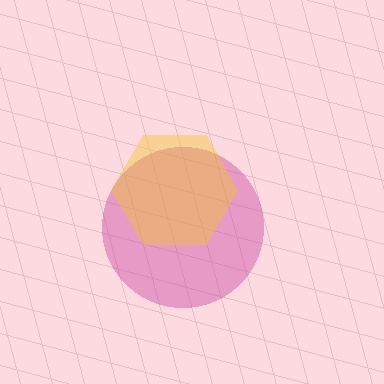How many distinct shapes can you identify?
There are 2 distinct shapes: a magenta circle, a yellow hexagon.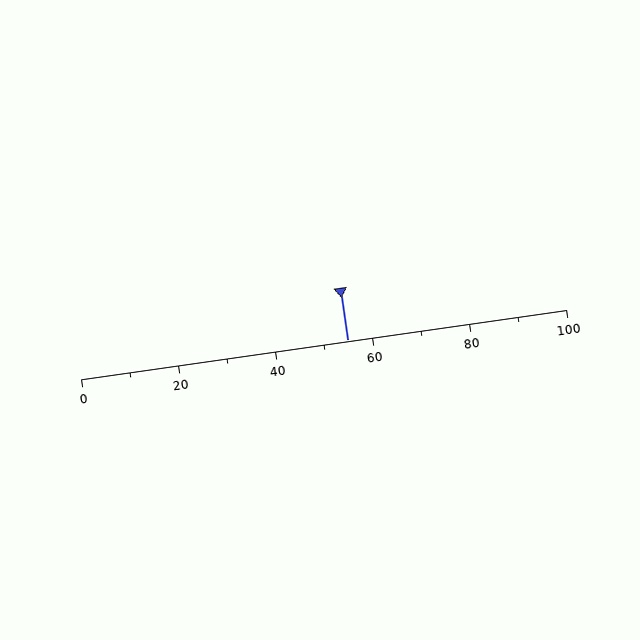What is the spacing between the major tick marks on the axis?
The major ticks are spaced 20 apart.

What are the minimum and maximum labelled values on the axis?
The axis runs from 0 to 100.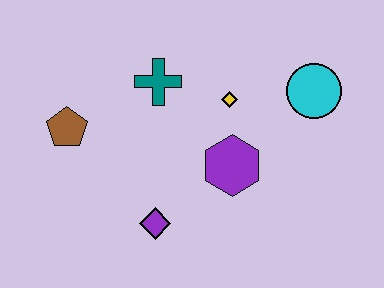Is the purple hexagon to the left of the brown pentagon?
No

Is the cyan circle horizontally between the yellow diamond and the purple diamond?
No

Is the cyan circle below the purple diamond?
No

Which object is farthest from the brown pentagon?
The cyan circle is farthest from the brown pentagon.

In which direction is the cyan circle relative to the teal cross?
The cyan circle is to the right of the teal cross.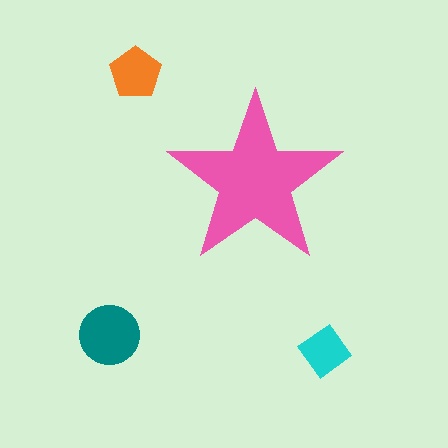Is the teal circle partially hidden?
No, the teal circle is fully visible.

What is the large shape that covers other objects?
A pink star.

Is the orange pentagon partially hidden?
No, the orange pentagon is fully visible.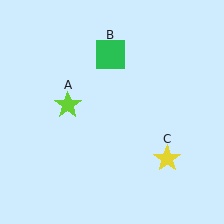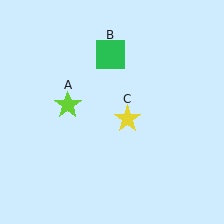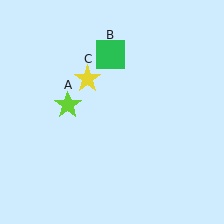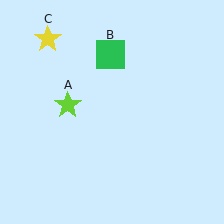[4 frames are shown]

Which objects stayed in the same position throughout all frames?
Lime star (object A) and green square (object B) remained stationary.